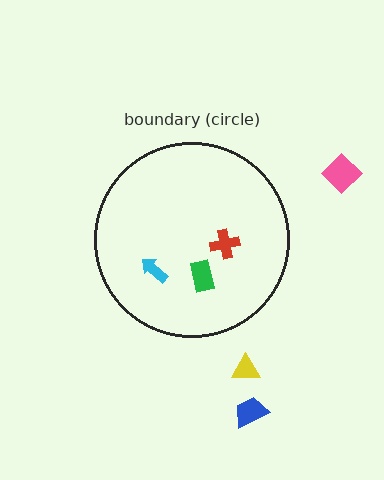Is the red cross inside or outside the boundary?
Inside.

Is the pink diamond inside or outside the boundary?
Outside.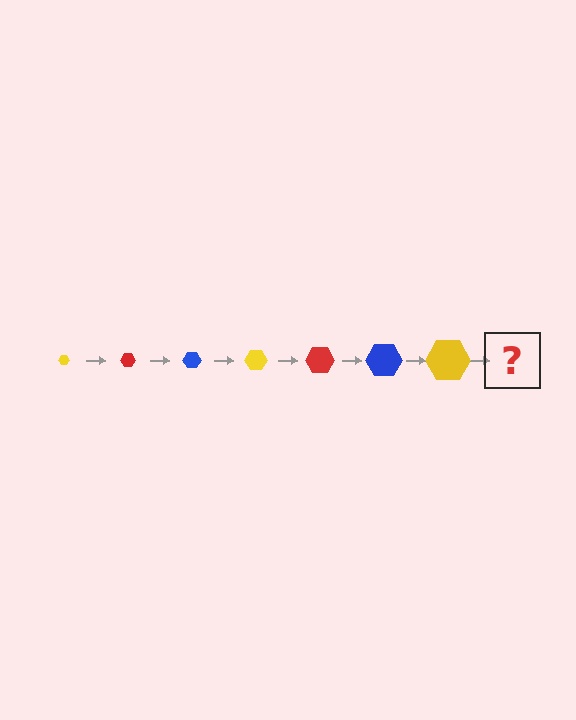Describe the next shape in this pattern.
It should be a red hexagon, larger than the previous one.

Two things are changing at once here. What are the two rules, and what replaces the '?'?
The two rules are that the hexagon grows larger each step and the color cycles through yellow, red, and blue. The '?' should be a red hexagon, larger than the previous one.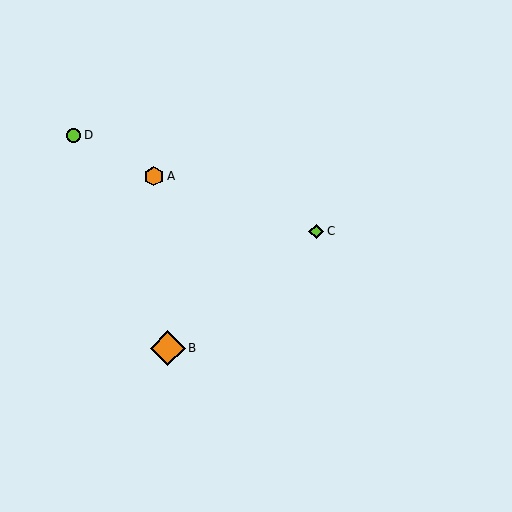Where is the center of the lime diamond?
The center of the lime diamond is at (316, 231).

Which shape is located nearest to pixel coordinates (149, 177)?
The orange hexagon (labeled A) at (154, 176) is nearest to that location.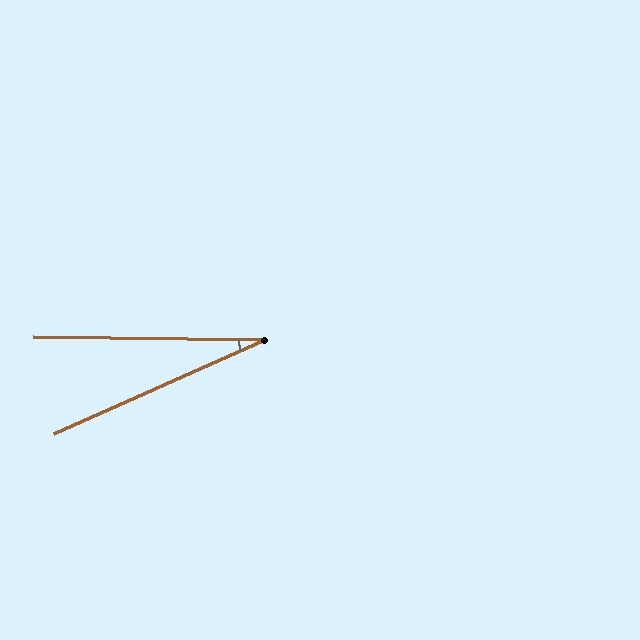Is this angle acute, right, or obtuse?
It is acute.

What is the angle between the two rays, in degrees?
Approximately 25 degrees.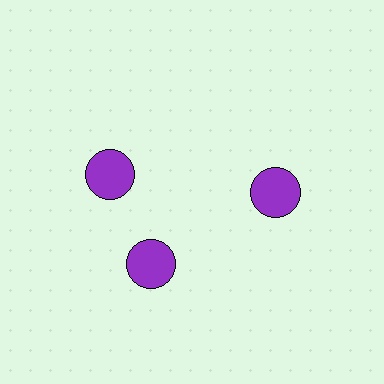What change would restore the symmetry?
The symmetry would be restored by rotating it back into even spacing with its neighbors so that all 3 circles sit at equal angles and equal distance from the center.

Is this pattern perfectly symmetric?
No. The 3 purple circles are arranged in a ring, but one element near the 11 o'clock position is rotated out of alignment along the ring, breaking the 3-fold rotational symmetry.